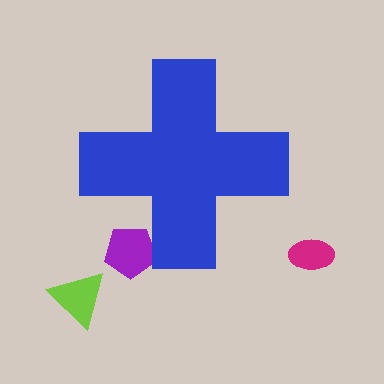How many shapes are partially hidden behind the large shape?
1 shape is partially hidden.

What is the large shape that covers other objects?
A blue cross.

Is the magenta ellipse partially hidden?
No, the magenta ellipse is fully visible.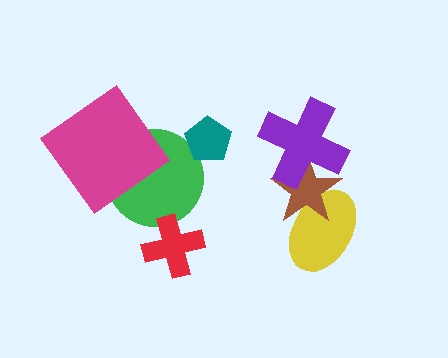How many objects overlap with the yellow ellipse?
1 object overlaps with the yellow ellipse.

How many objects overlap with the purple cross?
1 object overlaps with the purple cross.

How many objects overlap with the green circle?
3 objects overlap with the green circle.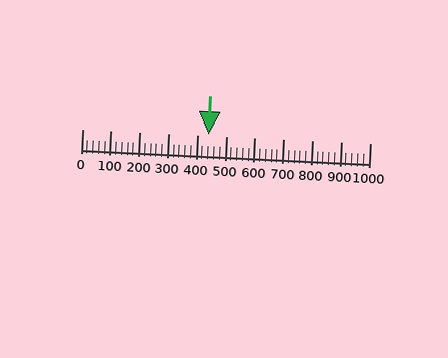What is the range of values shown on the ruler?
The ruler shows values from 0 to 1000.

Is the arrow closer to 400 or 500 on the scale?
The arrow is closer to 400.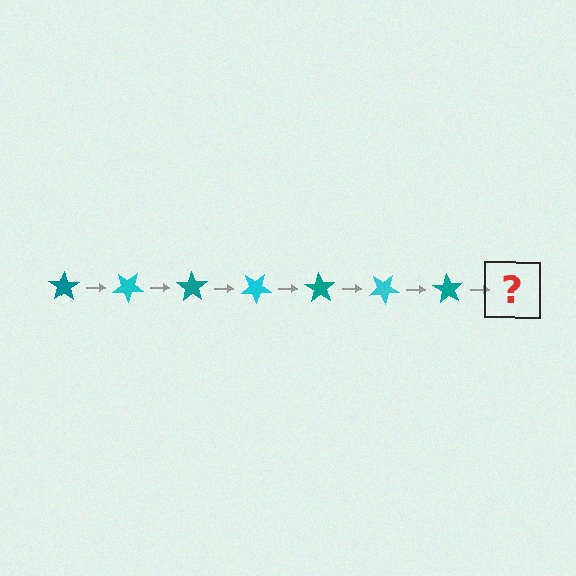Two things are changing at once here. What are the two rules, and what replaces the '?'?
The two rules are that it rotates 35 degrees each step and the color cycles through teal and cyan. The '?' should be a cyan star, rotated 245 degrees from the start.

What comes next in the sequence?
The next element should be a cyan star, rotated 245 degrees from the start.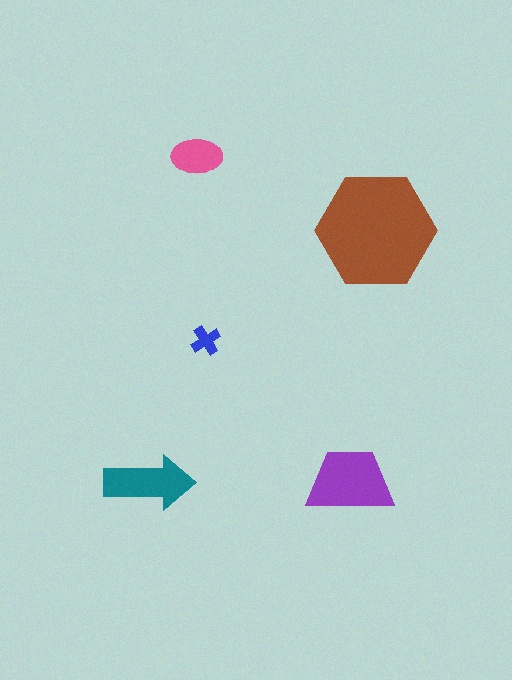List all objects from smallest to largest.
The blue cross, the pink ellipse, the teal arrow, the purple trapezoid, the brown hexagon.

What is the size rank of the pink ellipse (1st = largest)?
4th.